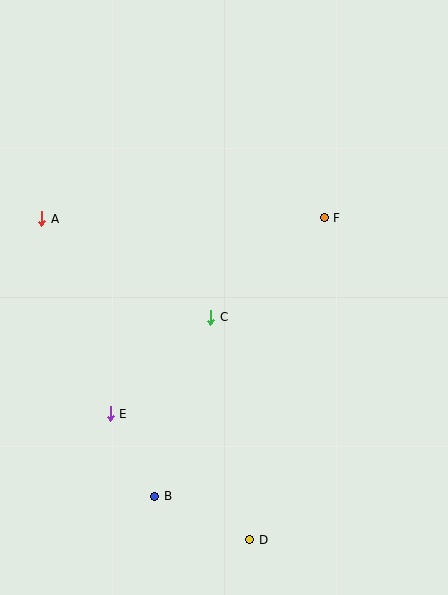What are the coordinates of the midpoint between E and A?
The midpoint between E and A is at (76, 316).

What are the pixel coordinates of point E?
Point E is at (110, 414).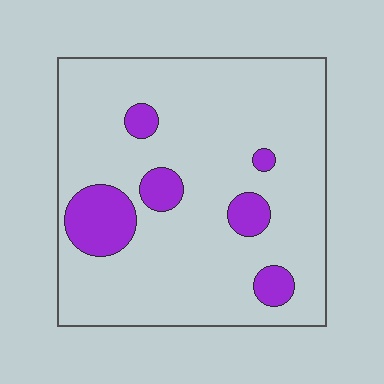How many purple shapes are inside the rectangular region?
6.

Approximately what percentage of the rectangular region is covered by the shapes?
Approximately 15%.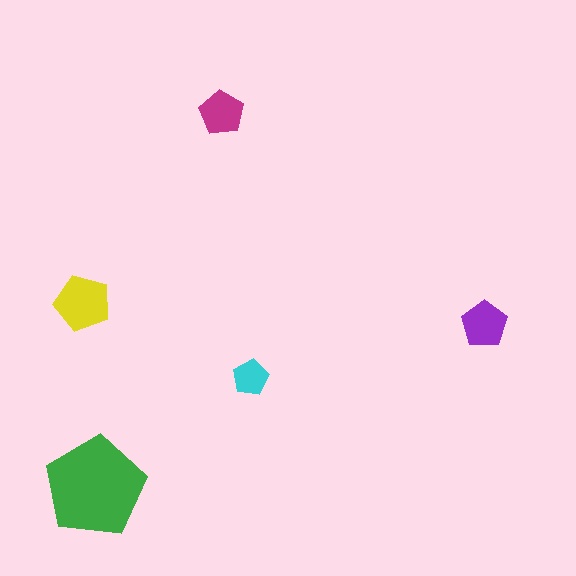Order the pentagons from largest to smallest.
the green one, the yellow one, the purple one, the magenta one, the cyan one.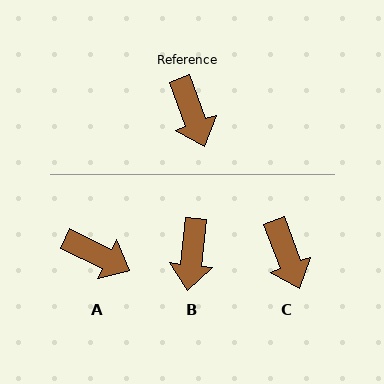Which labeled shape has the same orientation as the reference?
C.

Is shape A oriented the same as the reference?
No, it is off by about 44 degrees.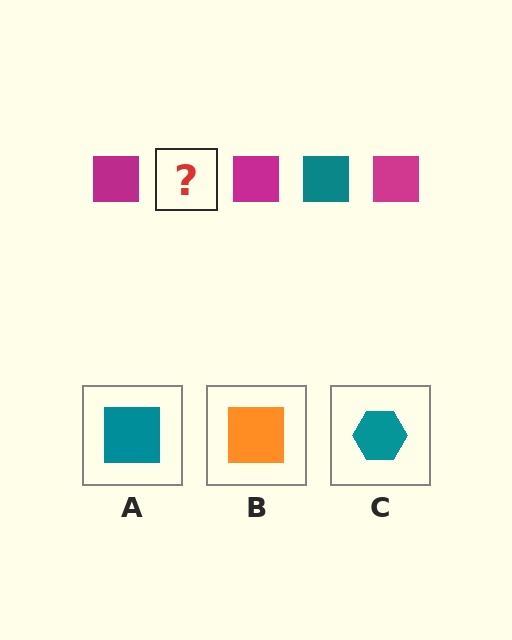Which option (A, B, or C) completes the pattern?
A.